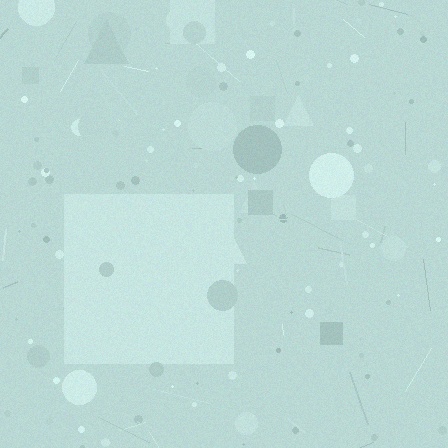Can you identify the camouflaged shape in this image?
The camouflaged shape is a square.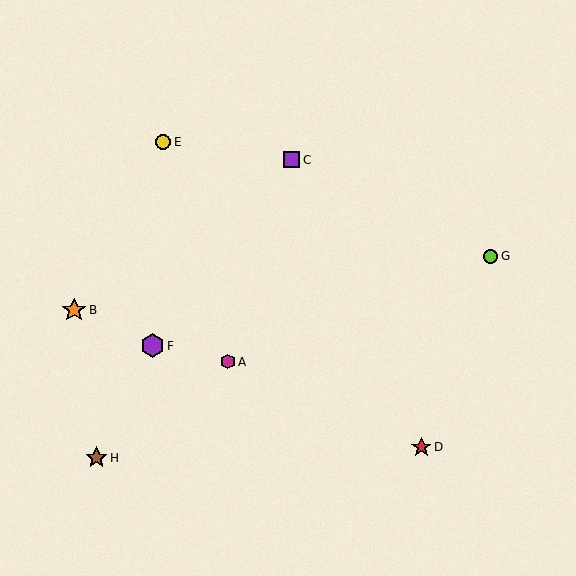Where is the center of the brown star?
The center of the brown star is at (97, 458).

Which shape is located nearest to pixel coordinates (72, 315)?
The orange star (labeled B) at (74, 310) is nearest to that location.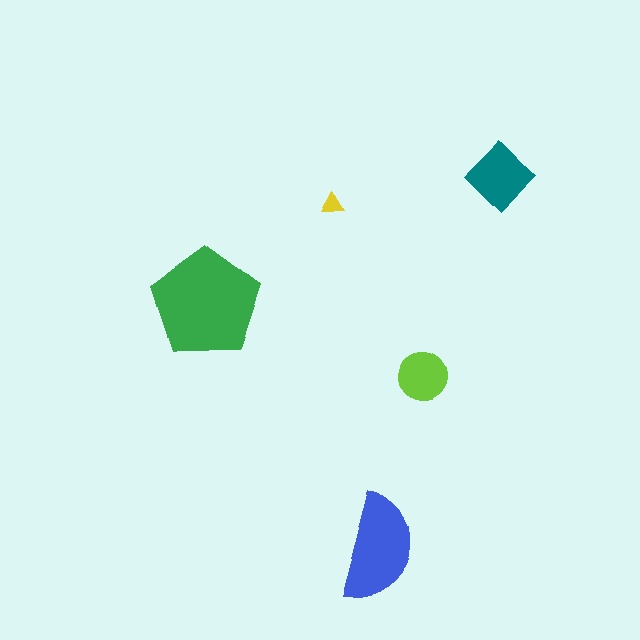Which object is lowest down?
The blue semicircle is bottommost.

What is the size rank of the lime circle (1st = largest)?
4th.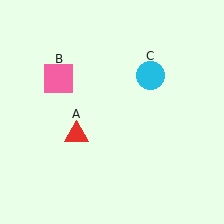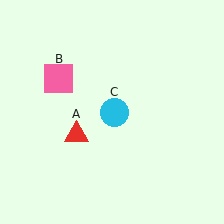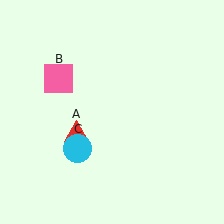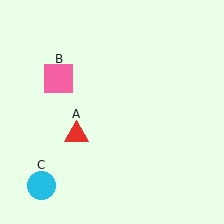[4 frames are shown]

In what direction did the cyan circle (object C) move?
The cyan circle (object C) moved down and to the left.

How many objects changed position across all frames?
1 object changed position: cyan circle (object C).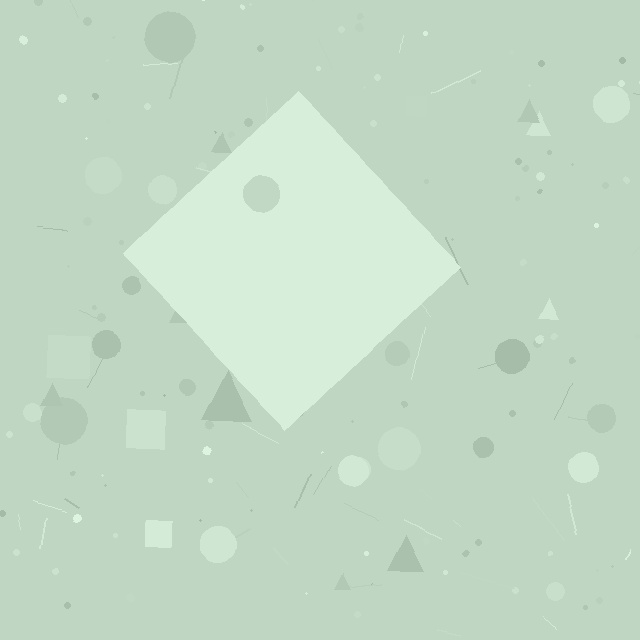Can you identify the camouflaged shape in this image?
The camouflaged shape is a diamond.